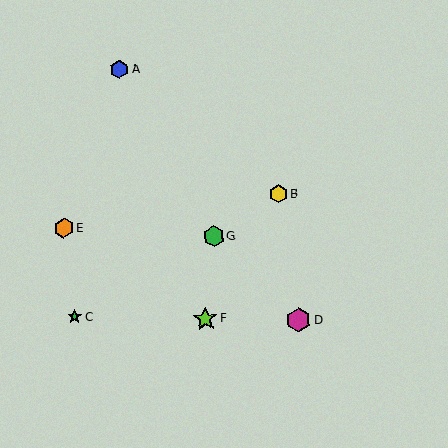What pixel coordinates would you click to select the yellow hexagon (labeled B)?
Click at (278, 194) to select the yellow hexagon B.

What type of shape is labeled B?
Shape B is a yellow hexagon.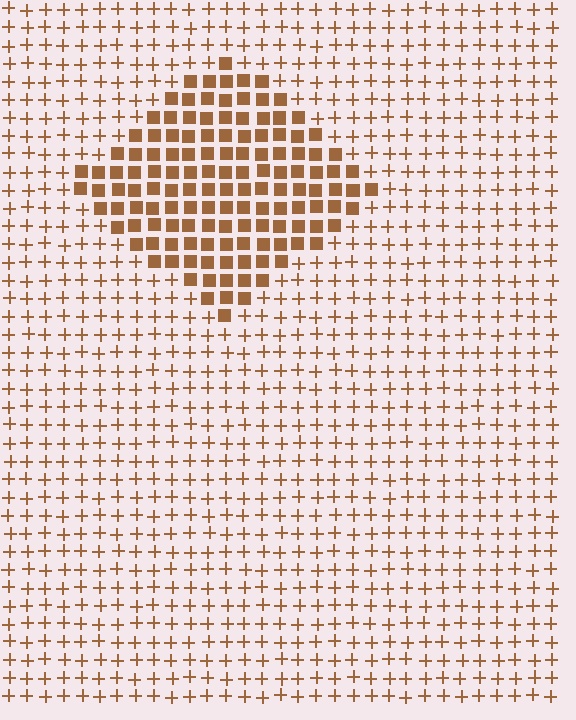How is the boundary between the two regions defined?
The boundary is defined by a change in element shape: squares inside vs. plus signs outside. All elements share the same color and spacing.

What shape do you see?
I see a diamond.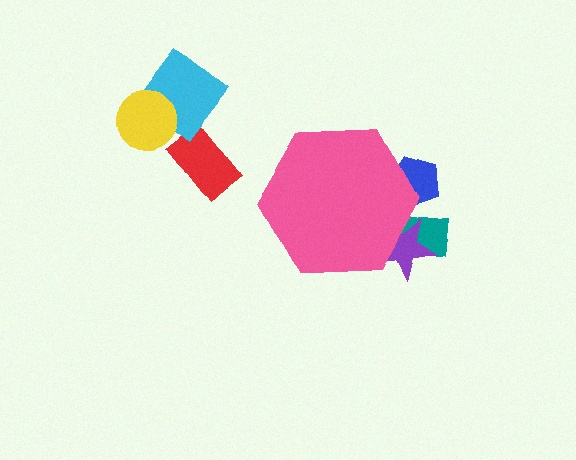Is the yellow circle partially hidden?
No, the yellow circle is fully visible.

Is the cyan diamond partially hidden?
No, the cyan diamond is fully visible.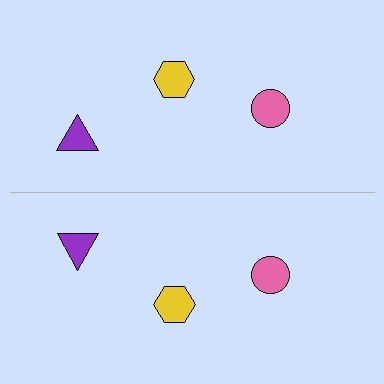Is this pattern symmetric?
Yes, this pattern has bilateral (reflection) symmetry.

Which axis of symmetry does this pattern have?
The pattern has a horizontal axis of symmetry running through the center of the image.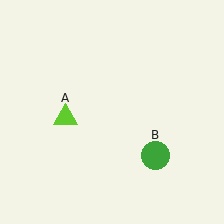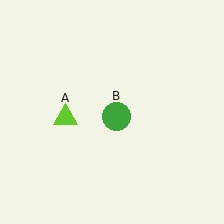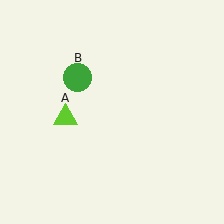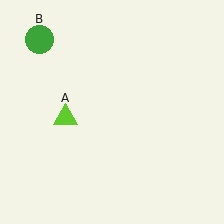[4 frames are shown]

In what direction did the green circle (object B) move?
The green circle (object B) moved up and to the left.